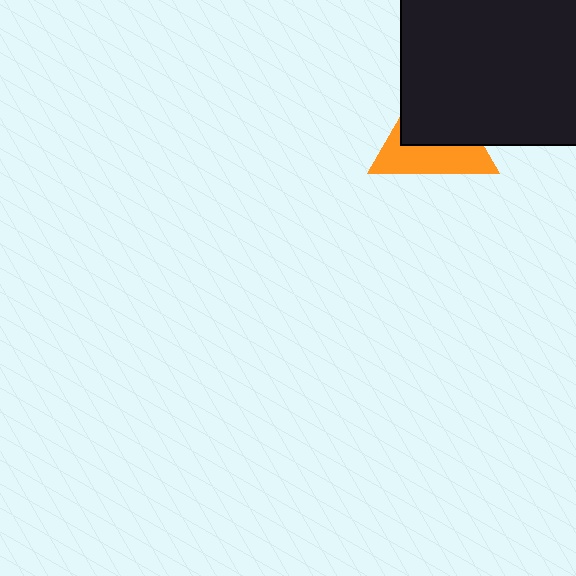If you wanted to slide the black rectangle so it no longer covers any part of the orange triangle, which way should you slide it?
Slide it toward the upper-right — that is the most direct way to separate the two shapes.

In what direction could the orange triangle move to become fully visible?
The orange triangle could move toward the lower-left. That would shift it out from behind the black rectangle entirely.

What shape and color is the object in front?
The object in front is a black rectangle.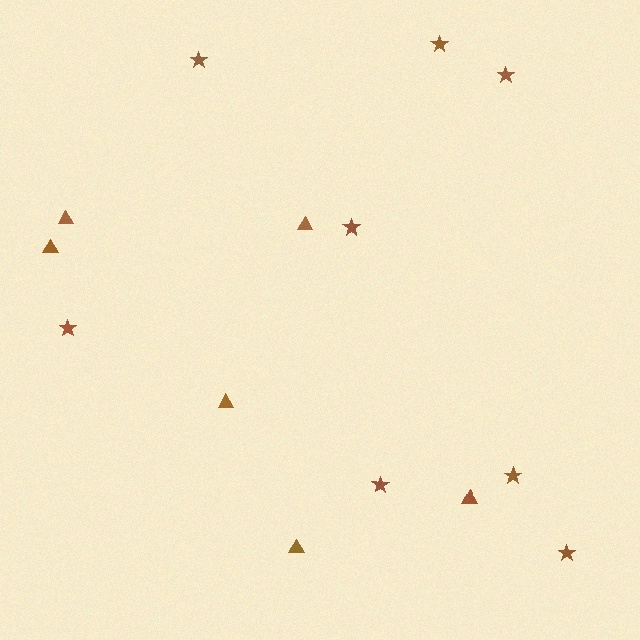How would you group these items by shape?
There are 2 groups: one group of triangles (6) and one group of stars (8).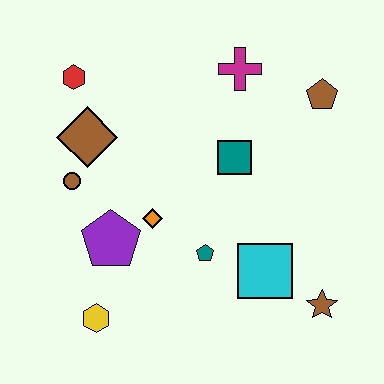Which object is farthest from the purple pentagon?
The brown pentagon is farthest from the purple pentagon.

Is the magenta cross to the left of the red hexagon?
No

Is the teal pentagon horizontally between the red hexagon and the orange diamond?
No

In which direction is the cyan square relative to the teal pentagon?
The cyan square is to the right of the teal pentagon.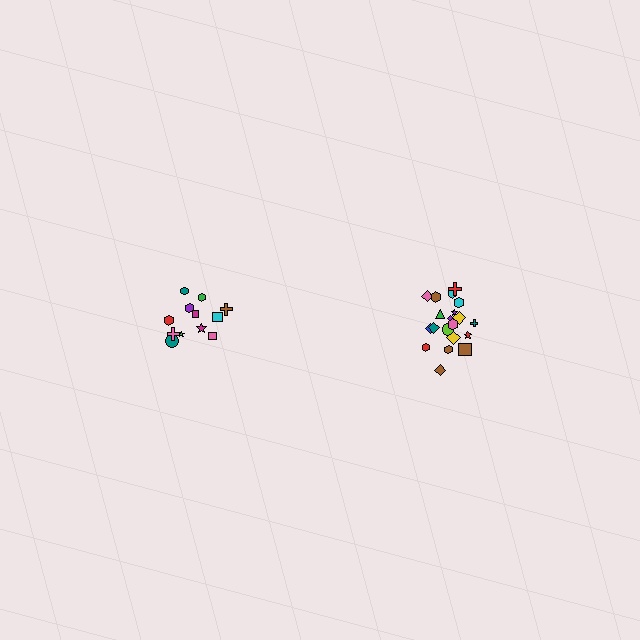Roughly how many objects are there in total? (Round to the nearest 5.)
Roughly 35 objects in total.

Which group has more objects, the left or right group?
The right group.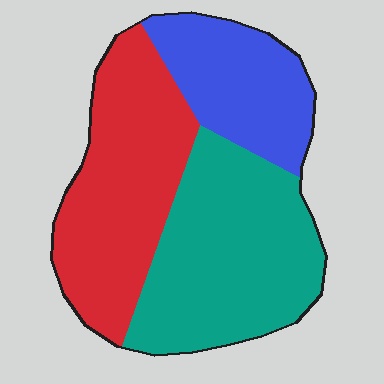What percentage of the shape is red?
Red covers about 35% of the shape.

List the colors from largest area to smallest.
From largest to smallest: teal, red, blue.